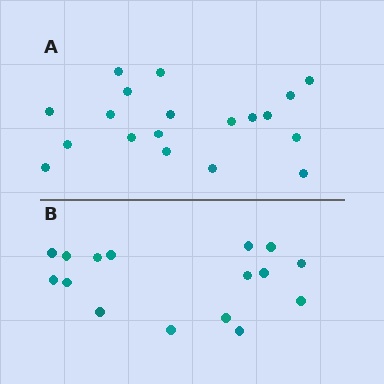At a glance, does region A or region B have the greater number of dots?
Region A (the top region) has more dots.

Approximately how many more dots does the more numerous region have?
Region A has just a few more — roughly 2 or 3 more dots than region B.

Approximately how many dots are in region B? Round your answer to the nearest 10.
About 20 dots. (The exact count is 16, which rounds to 20.)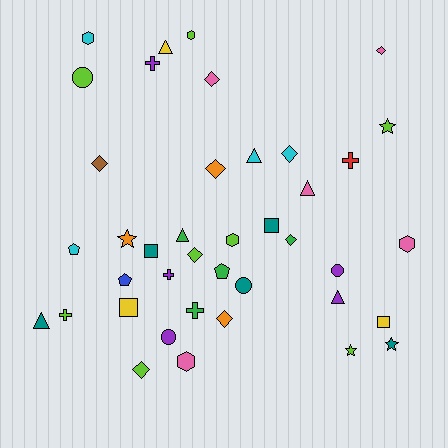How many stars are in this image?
There are 4 stars.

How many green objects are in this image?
There are 4 green objects.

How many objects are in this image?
There are 40 objects.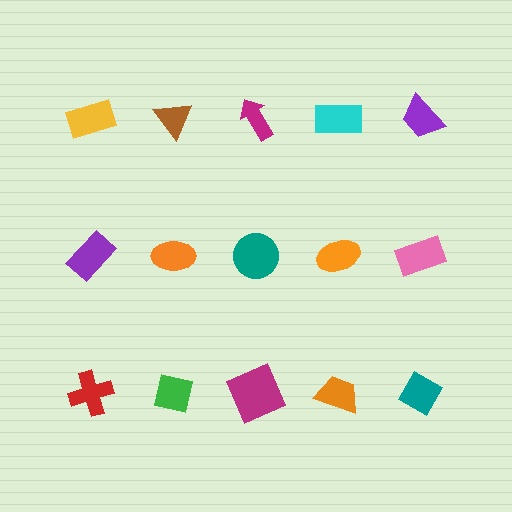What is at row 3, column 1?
A red cross.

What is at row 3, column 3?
A magenta square.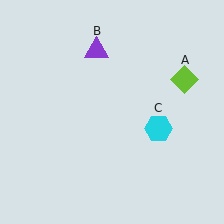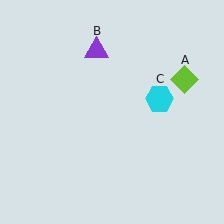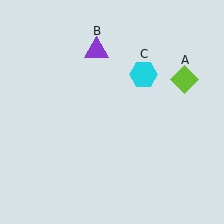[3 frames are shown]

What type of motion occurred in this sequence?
The cyan hexagon (object C) rotated counterclockwise around the center of the scene.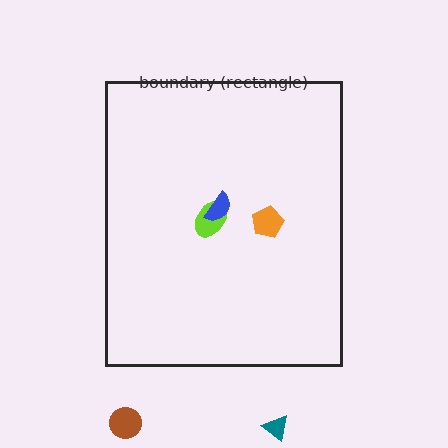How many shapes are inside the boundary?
3 inside, 2 outside.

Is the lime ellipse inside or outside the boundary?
Inside.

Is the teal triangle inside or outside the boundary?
Outside.